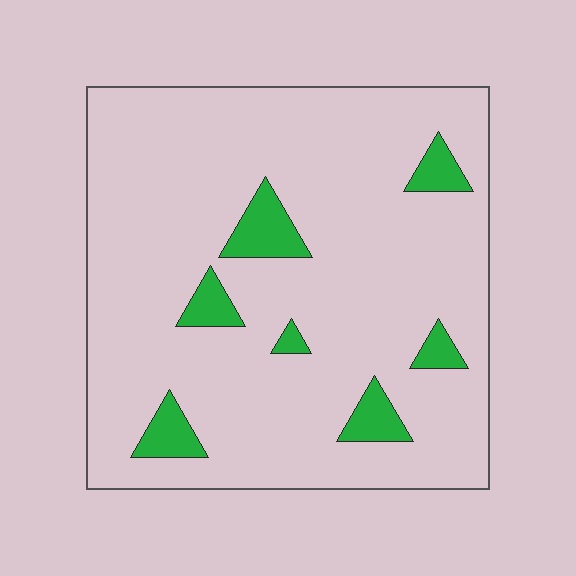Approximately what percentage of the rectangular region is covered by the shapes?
Approximately 10%.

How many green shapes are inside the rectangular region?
7.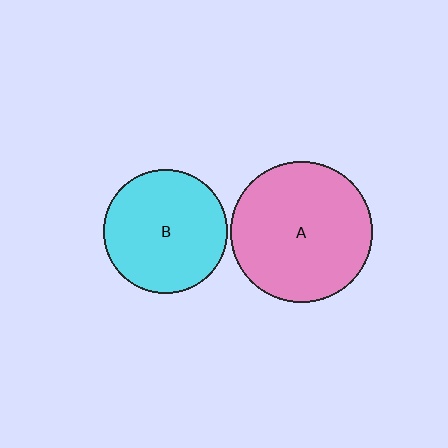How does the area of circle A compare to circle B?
Approximately 1.3 times.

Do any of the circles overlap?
No, none of the circles overlap.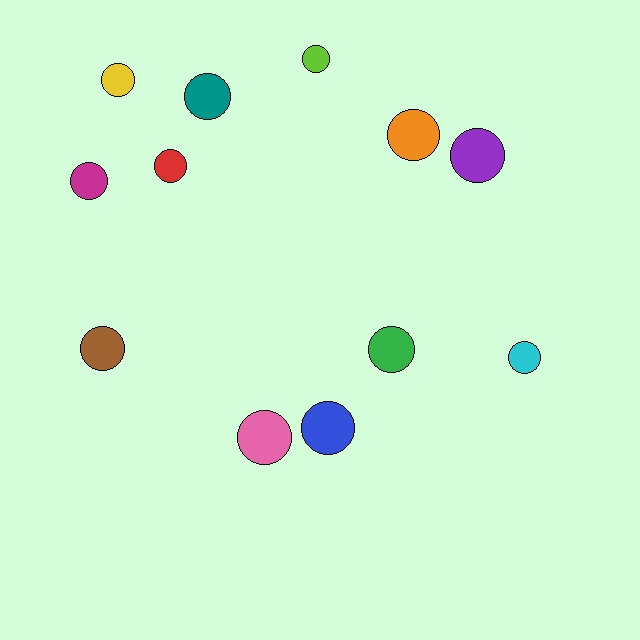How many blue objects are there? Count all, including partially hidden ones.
There is 1 blue object.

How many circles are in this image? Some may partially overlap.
There are 12 circles.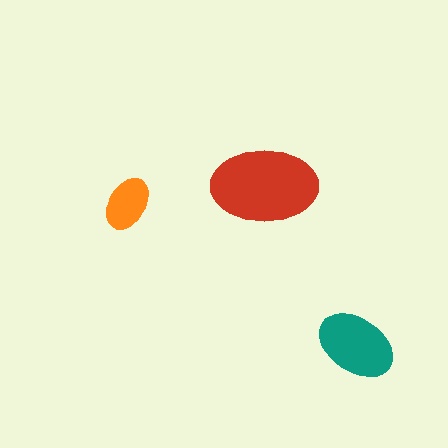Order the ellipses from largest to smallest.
the red one, the teal one, the orange one.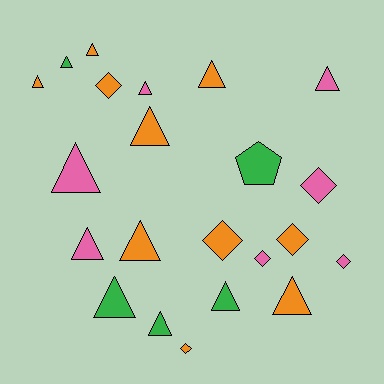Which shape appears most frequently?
Triangle, with 14 objects.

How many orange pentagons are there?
There are no orange pentagons.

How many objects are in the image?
There are 22 objects.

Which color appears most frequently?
Orange, with 10 objects.